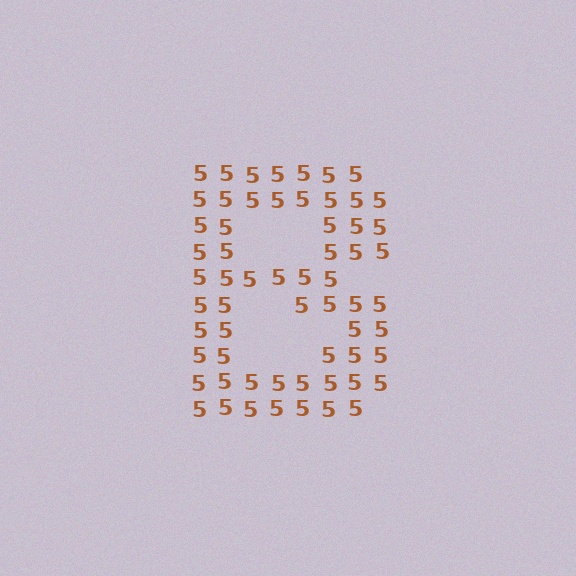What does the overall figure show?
The overall figure shows the letter B.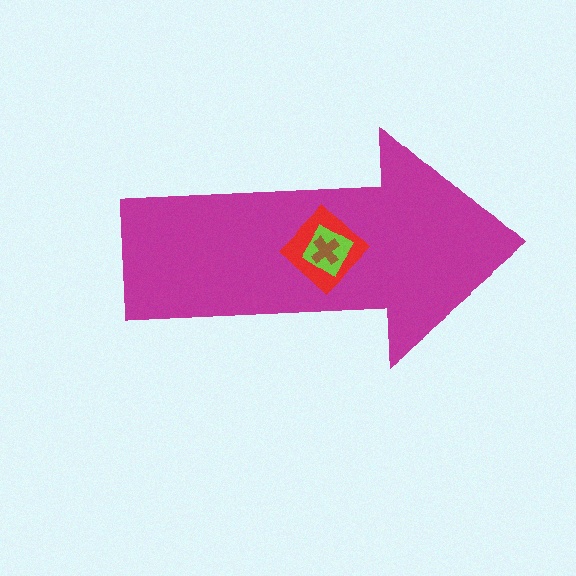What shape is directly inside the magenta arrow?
The red diamond.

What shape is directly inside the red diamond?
The lime diamond.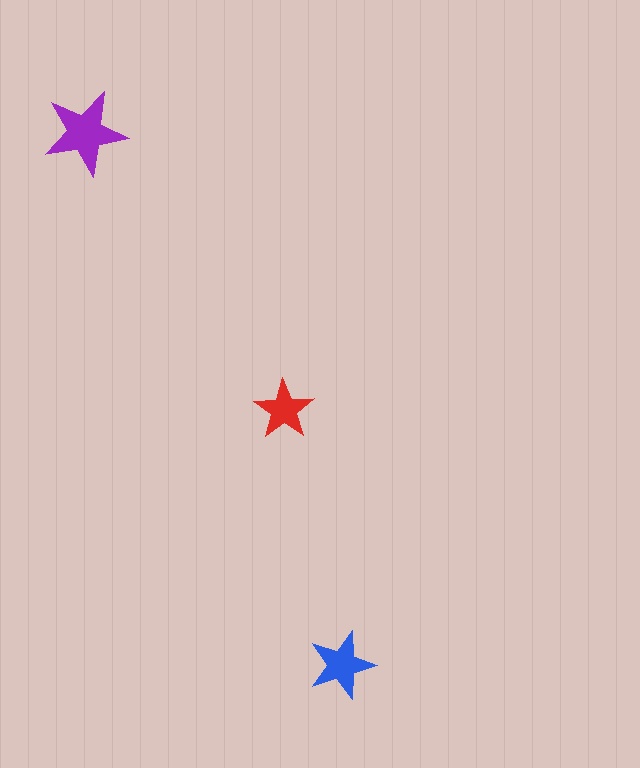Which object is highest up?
The purple star is topmost.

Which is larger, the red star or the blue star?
The blue one.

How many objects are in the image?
There are 3 objects in the image.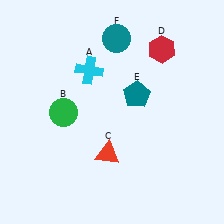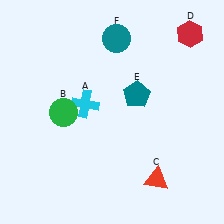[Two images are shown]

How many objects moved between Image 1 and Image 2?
3 objects moved between the two images.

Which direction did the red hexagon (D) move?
The red hexagon (D) moved right.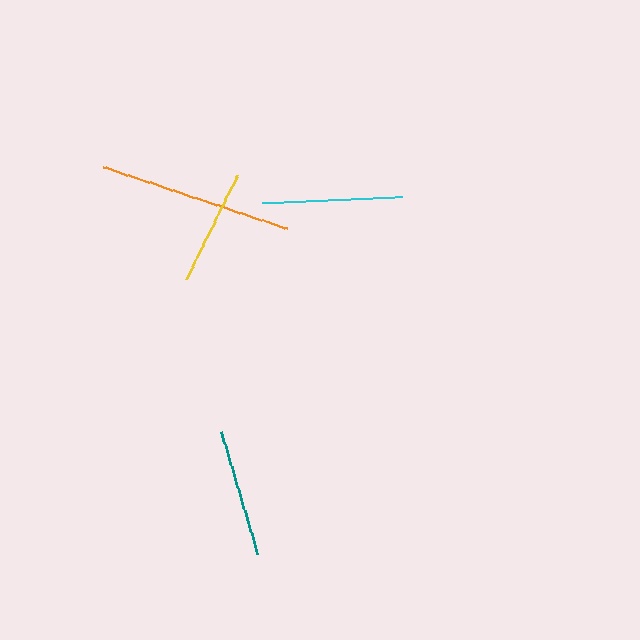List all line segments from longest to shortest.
From longest to shortest: orange, cyan, teal, yellow.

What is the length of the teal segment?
The teal segment is approximately 127 pixels long.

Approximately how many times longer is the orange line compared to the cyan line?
The orange line is approximately 1.4 times the length of the cyan line.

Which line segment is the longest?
The orange line is the longest at approximately 195 pixels.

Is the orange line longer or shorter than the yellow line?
The orange line is longer than the yellow line.